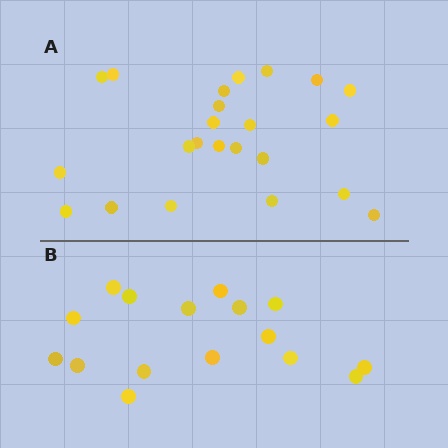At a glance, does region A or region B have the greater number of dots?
Region A (the top region) has more dots.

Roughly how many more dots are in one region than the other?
Region A has roughly 8 or so more dots than region B.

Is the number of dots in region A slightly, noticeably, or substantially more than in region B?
Region A has noticeably more, but not dramatically so. The ratio is roughly 1.4 to 1.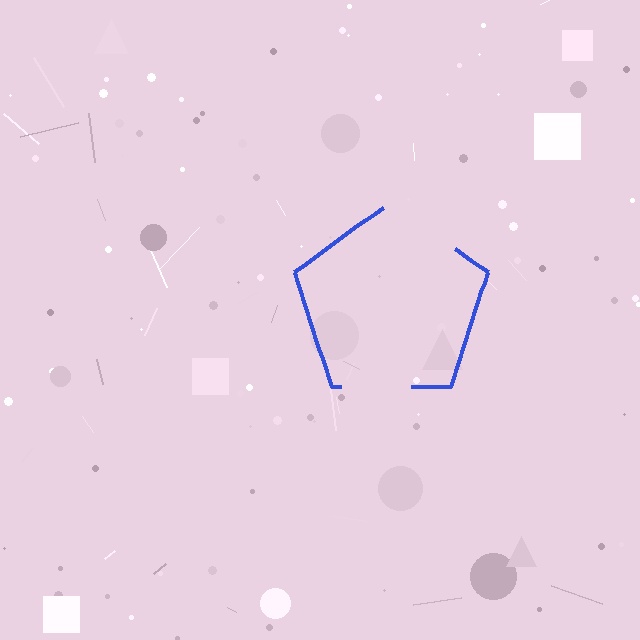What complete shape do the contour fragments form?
The contour fragments form a pentagon.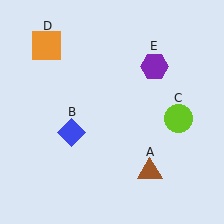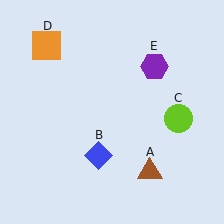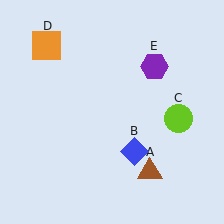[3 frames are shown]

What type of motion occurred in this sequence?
The blue diamond (object B) rotated counterclockwise around the center of the scene.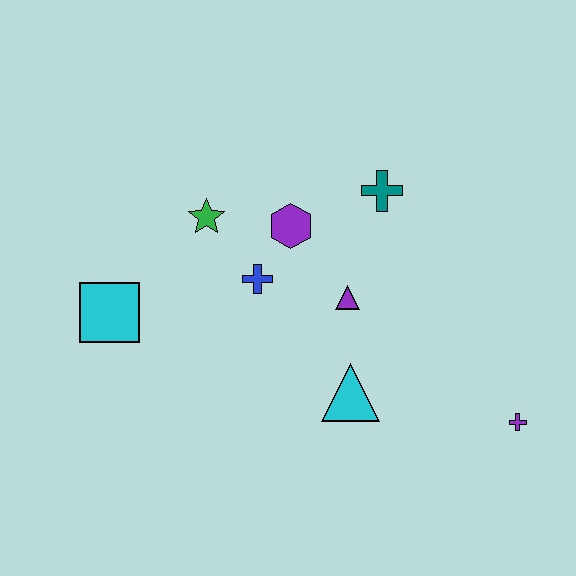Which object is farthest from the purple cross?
The cyan square is farthest from the purple cross.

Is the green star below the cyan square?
No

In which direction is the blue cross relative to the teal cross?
The blue cross is to the left of the teal cross.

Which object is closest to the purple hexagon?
The blue cross is closest to the purple hexagon.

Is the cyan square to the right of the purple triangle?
No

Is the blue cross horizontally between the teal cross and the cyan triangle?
No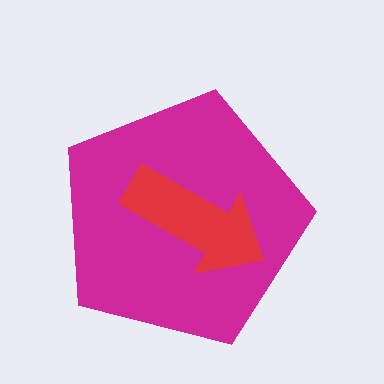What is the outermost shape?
The magenta pentagon.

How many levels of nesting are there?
2.